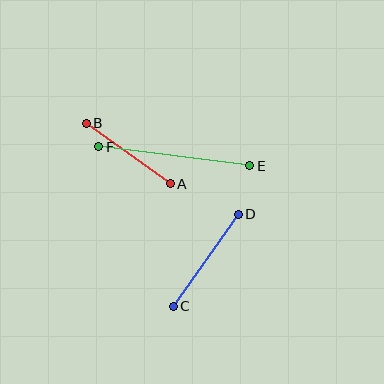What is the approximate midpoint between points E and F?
The midpoint is at approximately (174, 156) pixels.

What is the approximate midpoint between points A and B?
The midpoint is at approximately (128, 153) pixels.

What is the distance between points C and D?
The distance is approximately 112 pixels.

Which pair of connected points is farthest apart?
Points E and F are farthest apart.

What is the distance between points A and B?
The distance is approximately 104 pixels.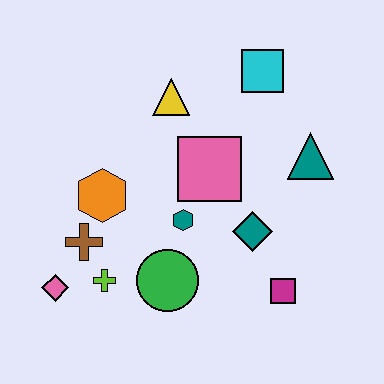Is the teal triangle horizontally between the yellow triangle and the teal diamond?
No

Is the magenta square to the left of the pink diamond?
No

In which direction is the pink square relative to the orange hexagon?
The pink square is to the right of the orange hexagon.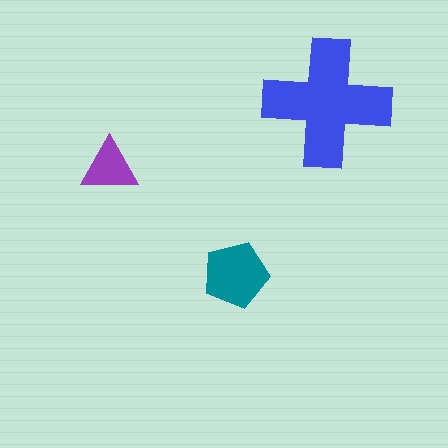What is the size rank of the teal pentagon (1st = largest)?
2nd.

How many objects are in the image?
There are 3 objects in the image.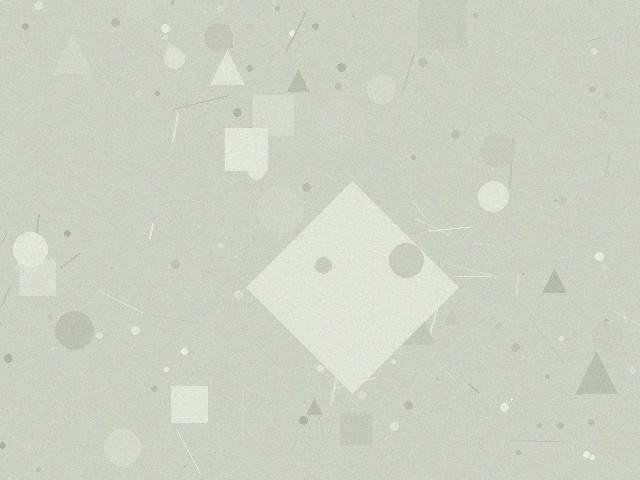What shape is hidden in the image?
A diamond is hidden in the image.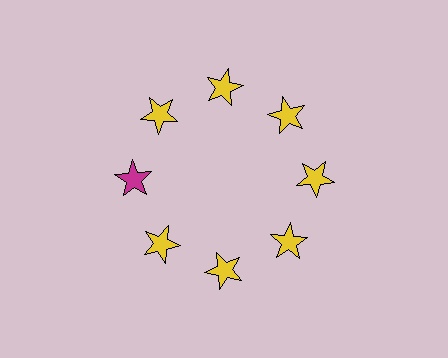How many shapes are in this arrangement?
There are 8 shapes arranged in a ring pattern.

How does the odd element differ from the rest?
It has a different color: magenta instead of yellow.